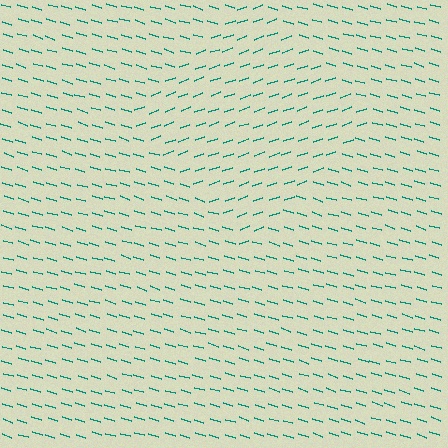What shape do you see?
I see a diamond.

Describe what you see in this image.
The image is filled with small teal line segments. A diamond region in the image has lines oriented differently from the surrounding lines, creating a visible texture boundary.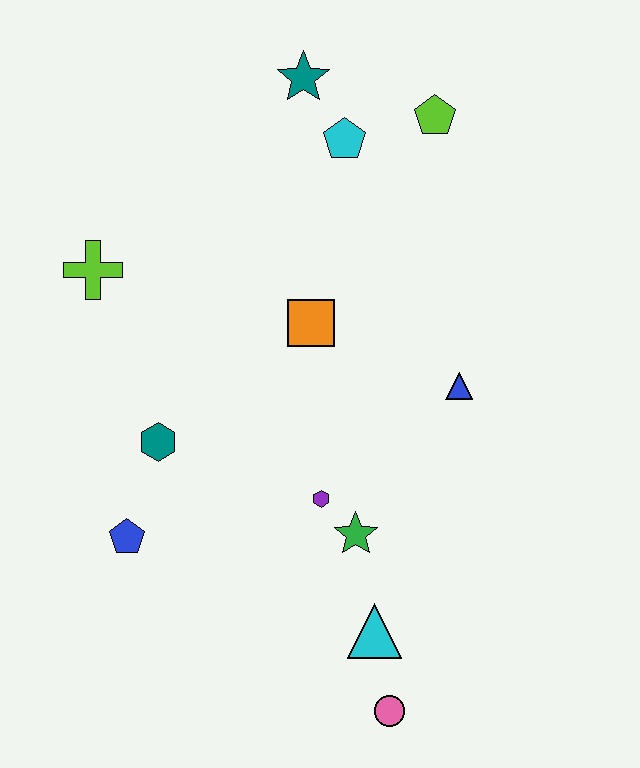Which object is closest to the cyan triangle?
The pink circle is closest to the cyan triangle.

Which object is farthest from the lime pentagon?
The pink circle is farthest from the lime pentagon.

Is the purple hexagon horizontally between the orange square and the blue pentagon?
No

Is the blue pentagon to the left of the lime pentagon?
Yes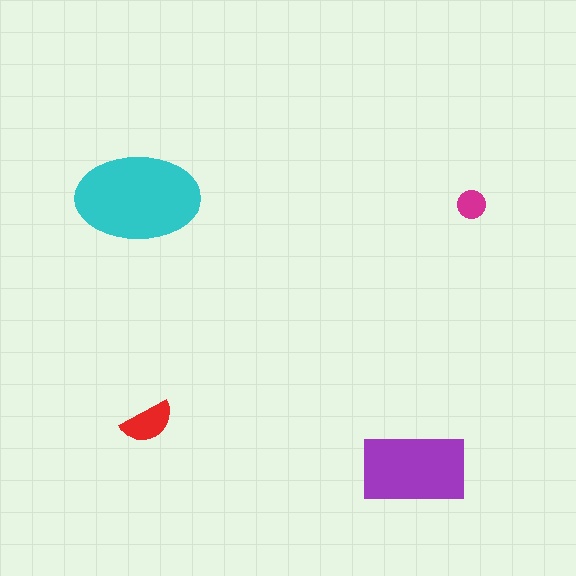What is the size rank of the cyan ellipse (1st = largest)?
1st.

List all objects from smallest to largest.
The magenta circle, the red semicircle, the purple rectangle, the cyan ellipse.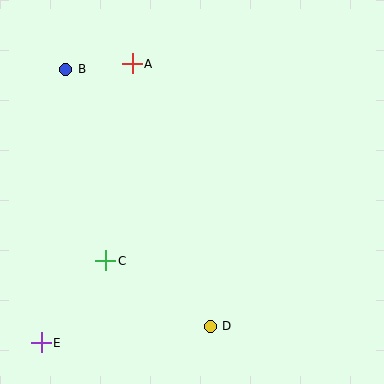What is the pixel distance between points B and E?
The distance between B and E is 275 pixels.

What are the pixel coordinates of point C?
Point C is at (106, 261).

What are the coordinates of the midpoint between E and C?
The midpoint between E and C is at (73, 302).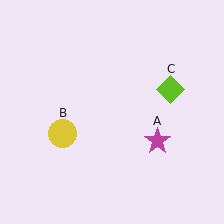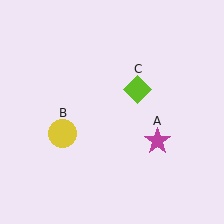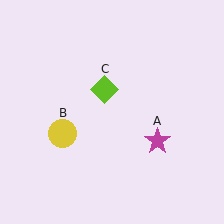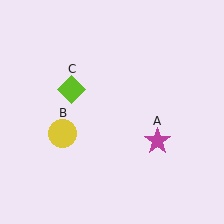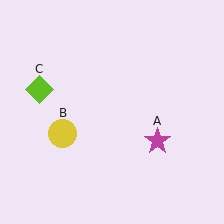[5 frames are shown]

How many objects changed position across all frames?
1 object changed position: lime diamond (object C).